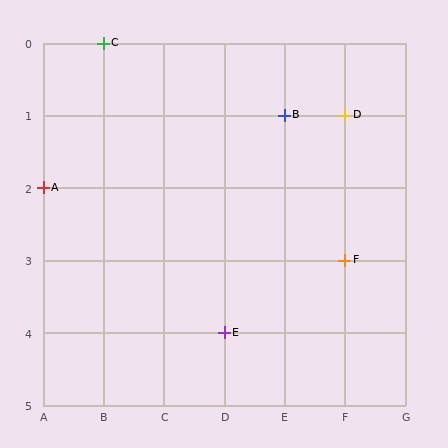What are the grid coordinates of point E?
Point E is at grid coordinates (D, 4).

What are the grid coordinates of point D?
Point D is at grid coordinates (F, 1).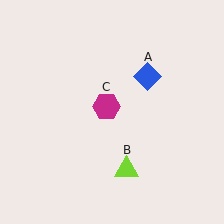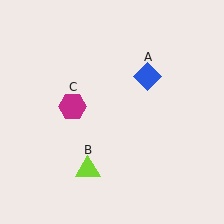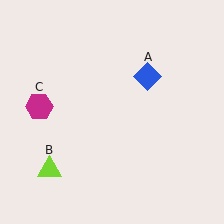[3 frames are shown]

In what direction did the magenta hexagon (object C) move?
The magenta hexagon (object C) moved left.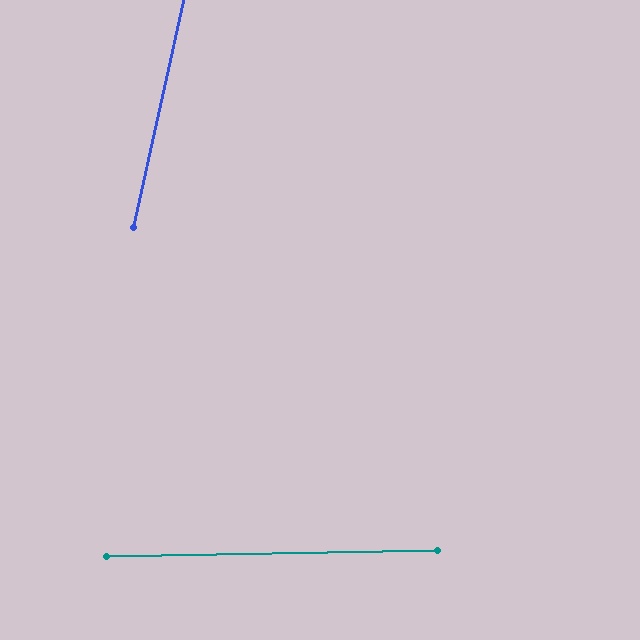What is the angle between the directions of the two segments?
Approximately 76 degrees.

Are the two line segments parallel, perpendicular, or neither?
Neither parallel nor perpendicular — they differ by about 76°.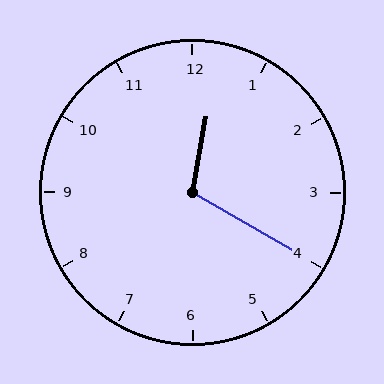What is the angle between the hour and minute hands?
Approximately 110 degrees.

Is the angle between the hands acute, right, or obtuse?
It is obtuse.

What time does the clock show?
12:20.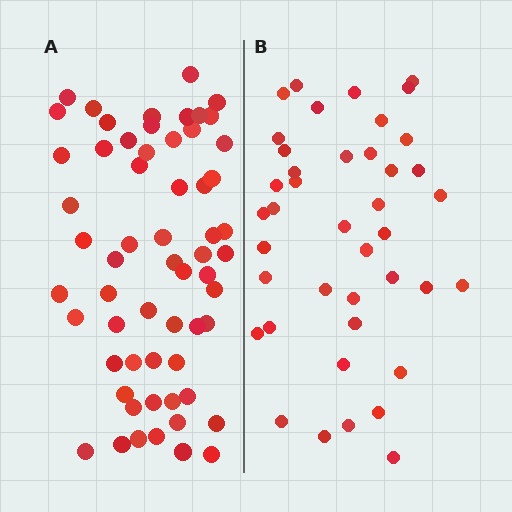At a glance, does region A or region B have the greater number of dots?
Region A (the left region) has more dots.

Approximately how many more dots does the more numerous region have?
Region A has approximately 20 more dots than region B.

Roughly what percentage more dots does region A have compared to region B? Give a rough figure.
About 45% more.